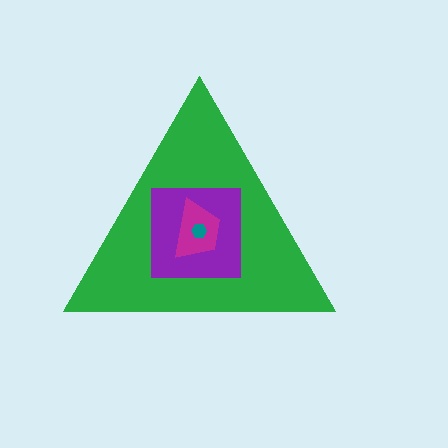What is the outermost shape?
The green triangle.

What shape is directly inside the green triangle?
The purple square.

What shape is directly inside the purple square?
The magenta trapezoid.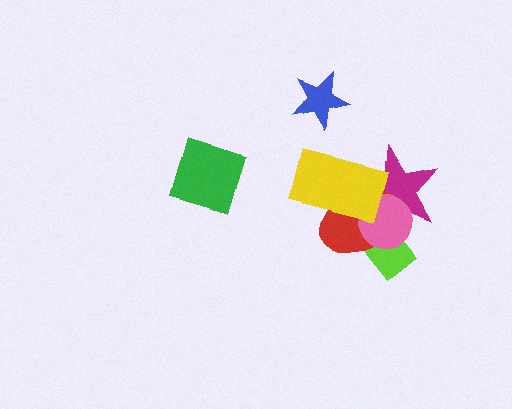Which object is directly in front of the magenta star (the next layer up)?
The red ellipse is directly in front of the magenta star.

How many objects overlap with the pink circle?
4 objects overlap with the pink circle.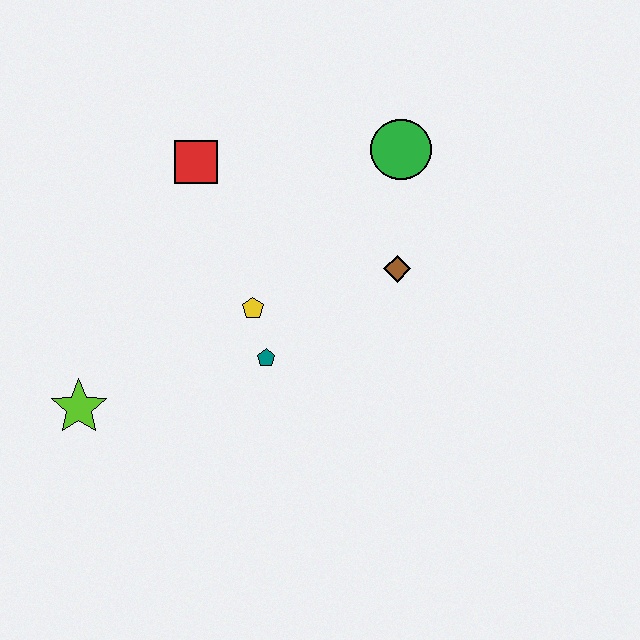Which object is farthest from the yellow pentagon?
The green circle is farthest from the yellow pentagon.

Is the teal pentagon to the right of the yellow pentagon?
Yes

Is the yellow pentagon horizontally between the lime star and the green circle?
Yes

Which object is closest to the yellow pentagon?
The teal pentagon is closest to the yellow pentagon.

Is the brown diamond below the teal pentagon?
No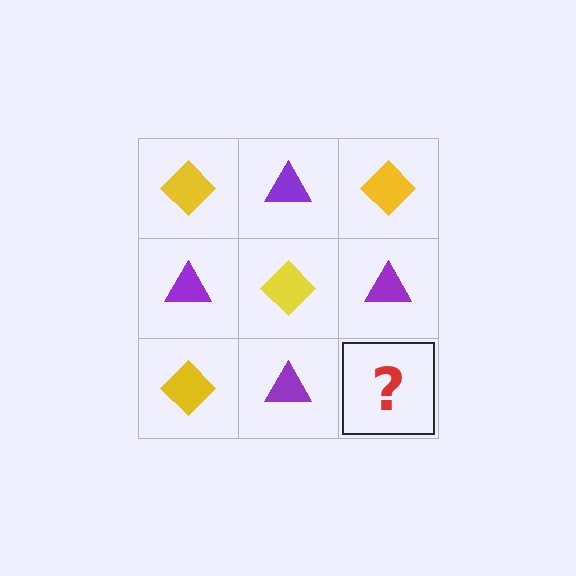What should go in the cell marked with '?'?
The missing cell should contain a yellow diamond.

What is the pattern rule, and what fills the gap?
The rule is that it alternates yellow diamond and purple triangle in a checkerboard pattern. The gap should be filled with a yellow diamond.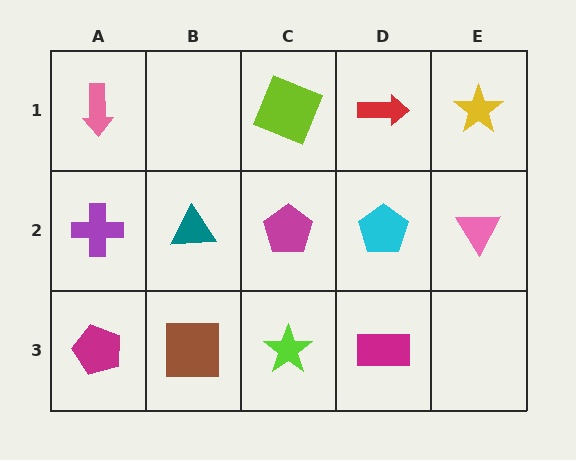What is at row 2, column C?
A magenta pentagon.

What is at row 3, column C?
A lime star.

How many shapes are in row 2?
5 shapes.